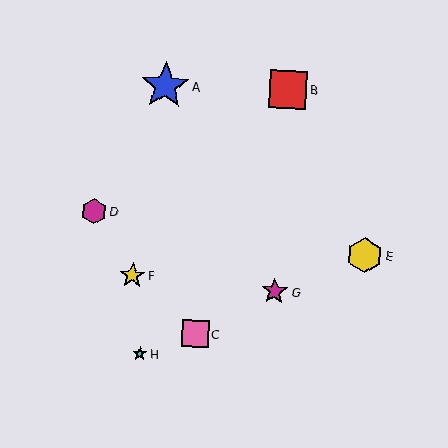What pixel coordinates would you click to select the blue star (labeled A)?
Click at (165, 86) to select the blue star A.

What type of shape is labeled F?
Shape F is a yellow star.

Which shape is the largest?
The blue star (labeled A) is the largest.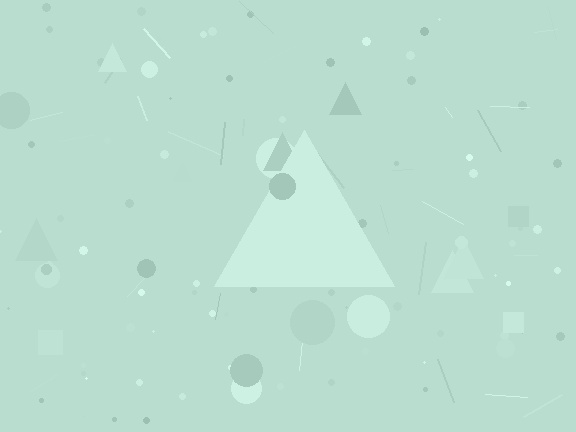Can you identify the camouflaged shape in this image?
The camouflaged shape is a triangle.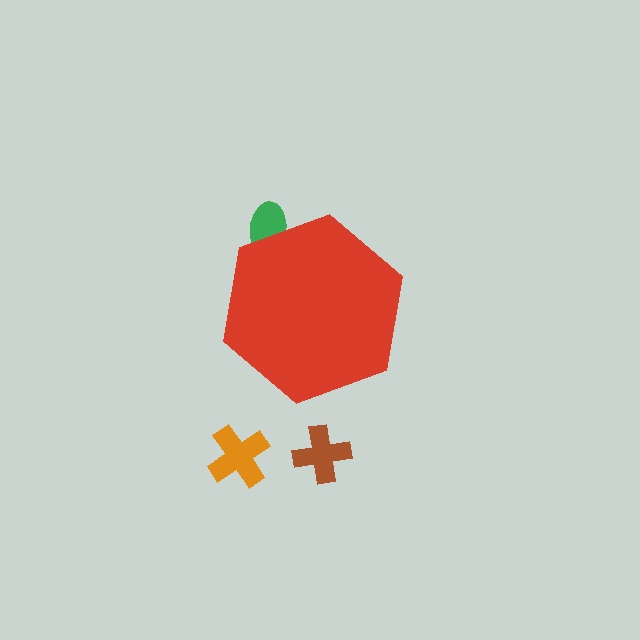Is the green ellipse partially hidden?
Yes, the green ellipse is partially hidden behind the red hexagon.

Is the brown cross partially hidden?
No, the brown cross is fully visible.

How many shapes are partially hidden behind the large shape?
1 shape is partially hidden.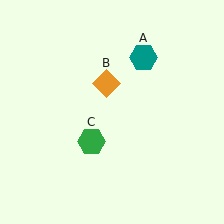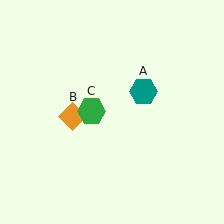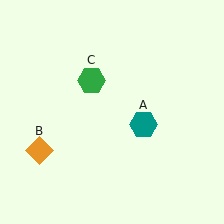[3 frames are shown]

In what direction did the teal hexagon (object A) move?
The teal hexagon (object A) moved down.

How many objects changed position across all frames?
3 objects changed position: teal hexagon (object A), orange diamond (object B), green hexagon (object C).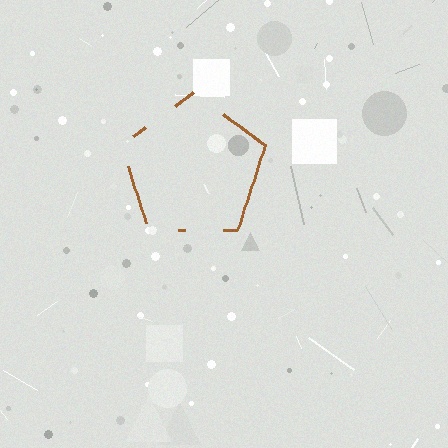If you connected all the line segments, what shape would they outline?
They would outline a pentagon.